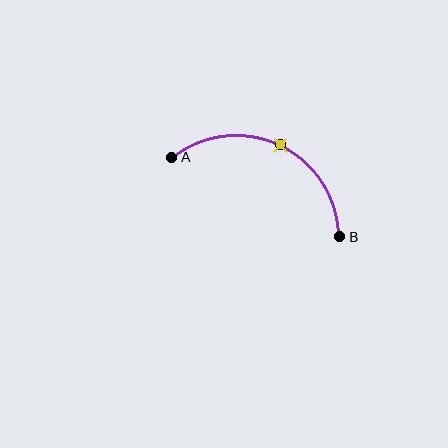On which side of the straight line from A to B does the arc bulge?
The arc bulges above the straight line connecting A and B.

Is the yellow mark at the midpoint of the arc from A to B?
Yes. The yellow mark lies on the arc at equal arc-length from both A and B — it is the arc midpoint.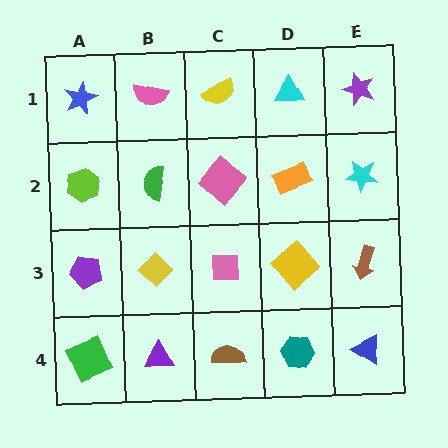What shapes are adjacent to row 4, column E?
A brown arrow (row 3, column E), a teal hexagon (row 4, column D).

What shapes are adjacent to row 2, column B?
A pink semicircle (row 1, column B), a yellow diamond (row 3, column B), a lime hexagon (row 2, column A), a pink diamond (row 2, column C).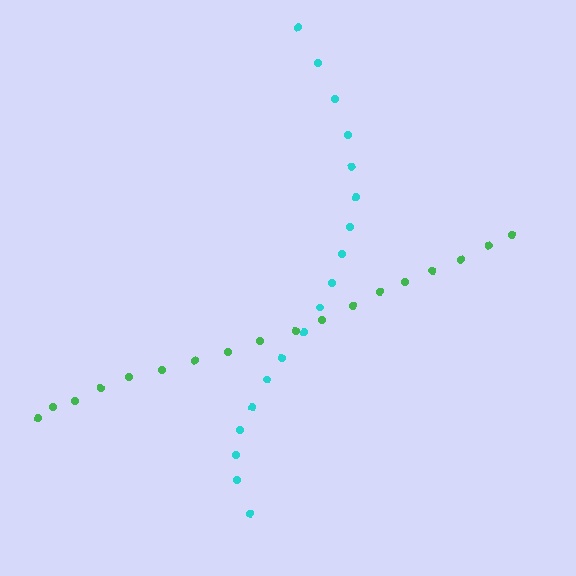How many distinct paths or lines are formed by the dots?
There are 2 distinct paths.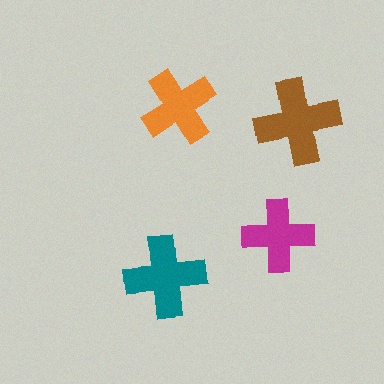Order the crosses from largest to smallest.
the brown one, the teal one, the orange one, the magenta one.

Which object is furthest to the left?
The teal cross is leftmost.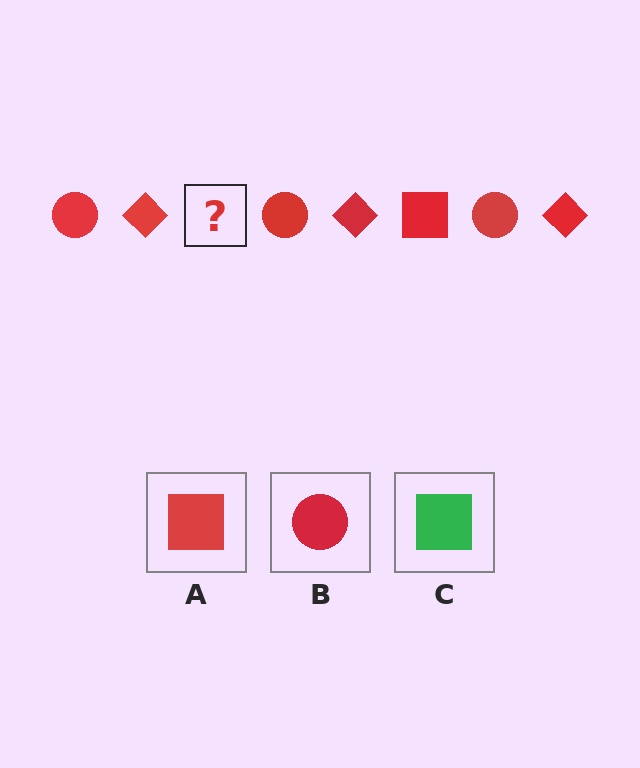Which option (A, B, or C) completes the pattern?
A.